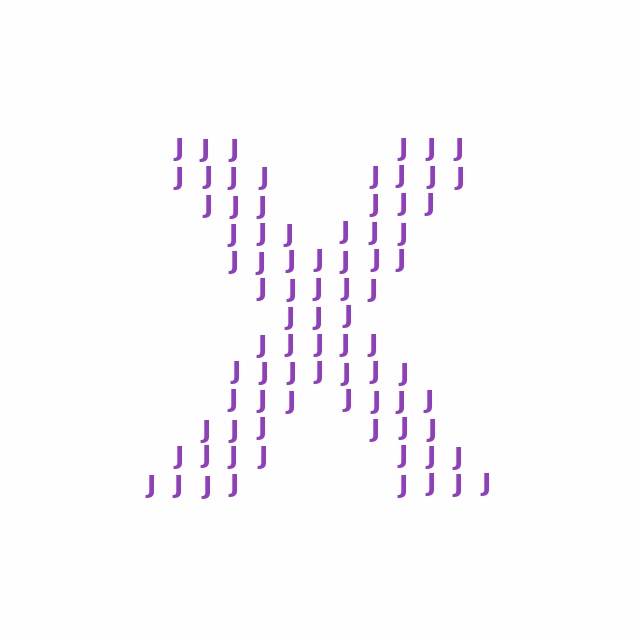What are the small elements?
The small elements are letter J's.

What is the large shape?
The large shape is the letter X.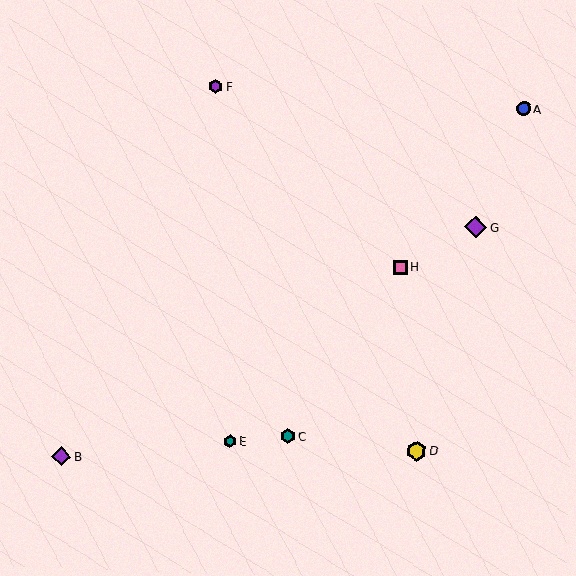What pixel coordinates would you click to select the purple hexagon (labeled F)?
Click at (216, 87) to select the purple hexagon F.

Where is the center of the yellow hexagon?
The center of the yellow hexagon is at (417, 451).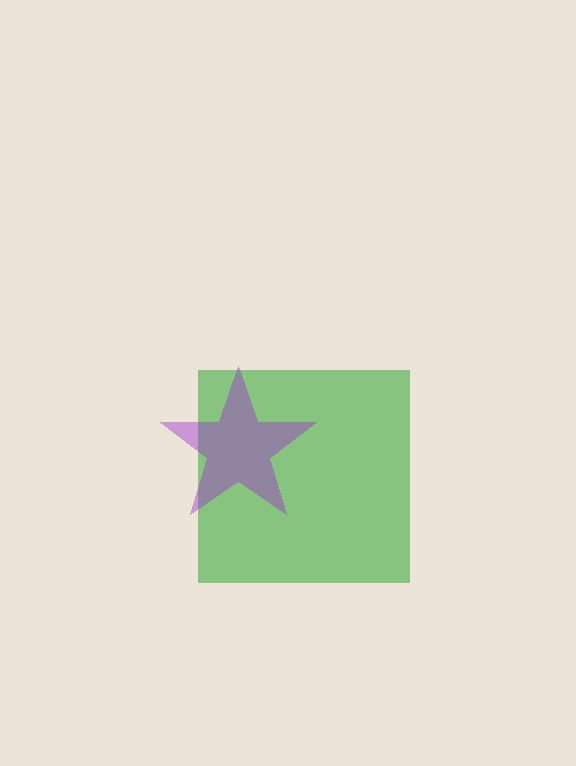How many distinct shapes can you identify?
There are 2 distinct shapes: a green square, a purple star.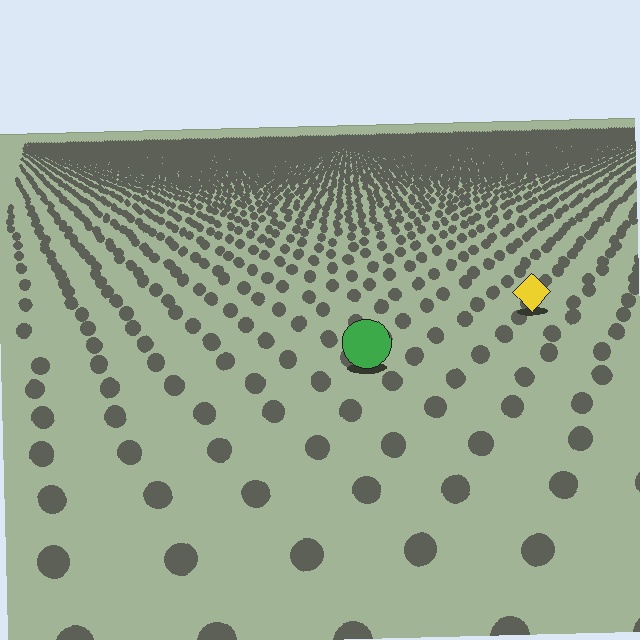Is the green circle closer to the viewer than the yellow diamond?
Yes. The green circle is closer — you can tell from the texture gradient: the ground texture is coarser near it.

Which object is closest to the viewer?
The green circle is closest. The texture marks near it are larger and more spread out.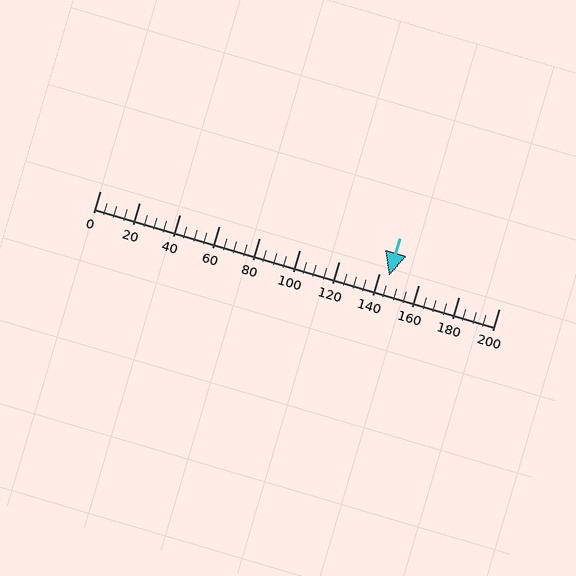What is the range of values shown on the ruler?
The ruler shows values from 0 to 200.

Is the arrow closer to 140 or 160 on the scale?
The arrow is closer to 140.